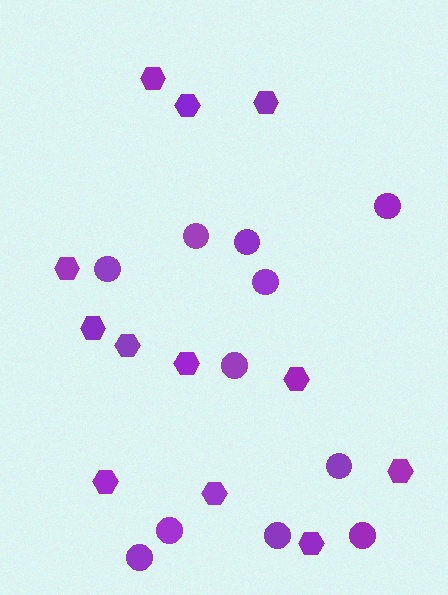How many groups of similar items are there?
There are 2 groups: one group of circles (11) and one group of hexagons (12).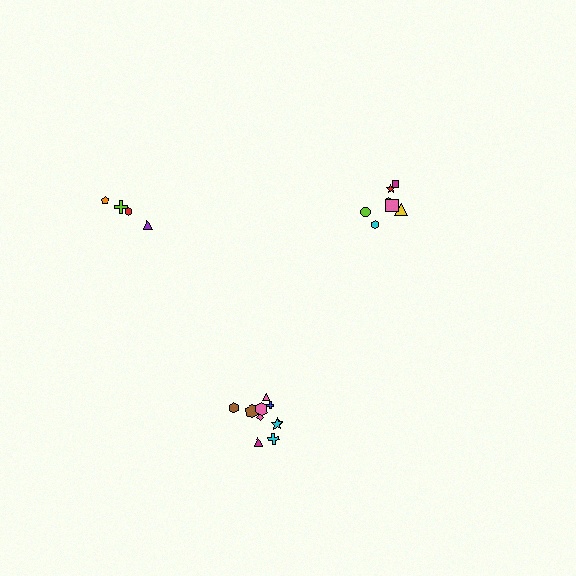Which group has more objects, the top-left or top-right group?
The top-right group.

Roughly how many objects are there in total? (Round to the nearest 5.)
Roughly 20 objects in total.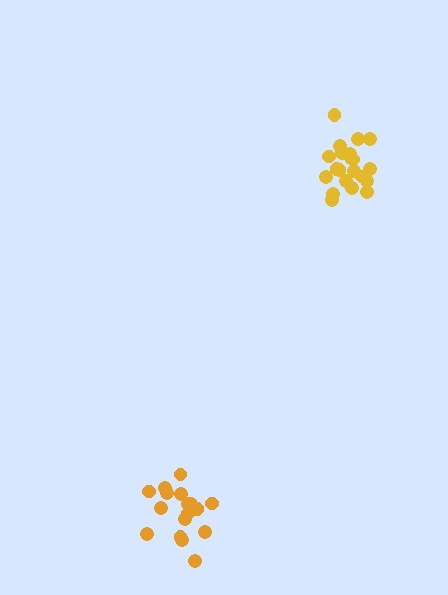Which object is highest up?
The yellow cluster is topmost.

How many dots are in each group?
Group 1: 21 dots, Group 2: 17 dots (38 total).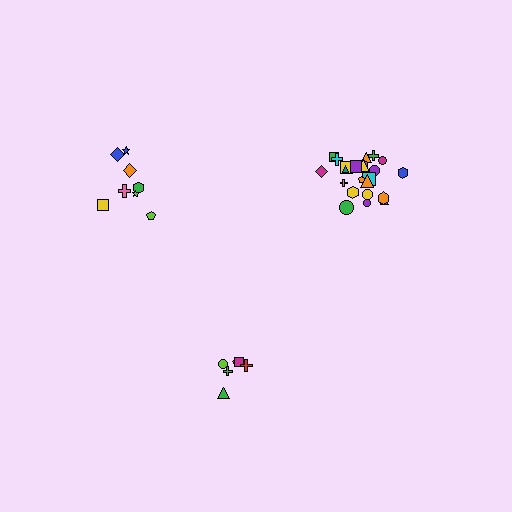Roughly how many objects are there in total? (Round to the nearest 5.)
Roughly 40 objects in total.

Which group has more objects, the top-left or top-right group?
The top-right group.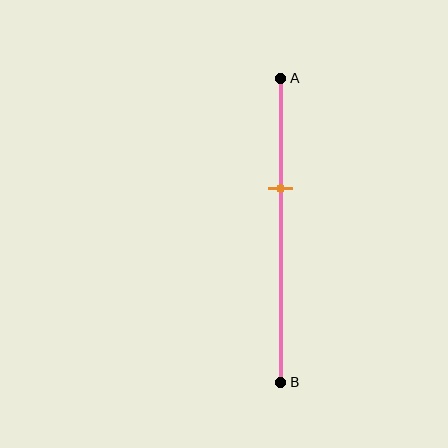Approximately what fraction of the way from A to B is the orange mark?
The orange mark is approximately 35% of the way from A to B.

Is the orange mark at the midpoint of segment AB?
No, the mark is at about 35% from A, not at the 50% midpoint.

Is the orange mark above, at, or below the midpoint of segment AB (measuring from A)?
The orange mark is above the midpoint of segment AB.